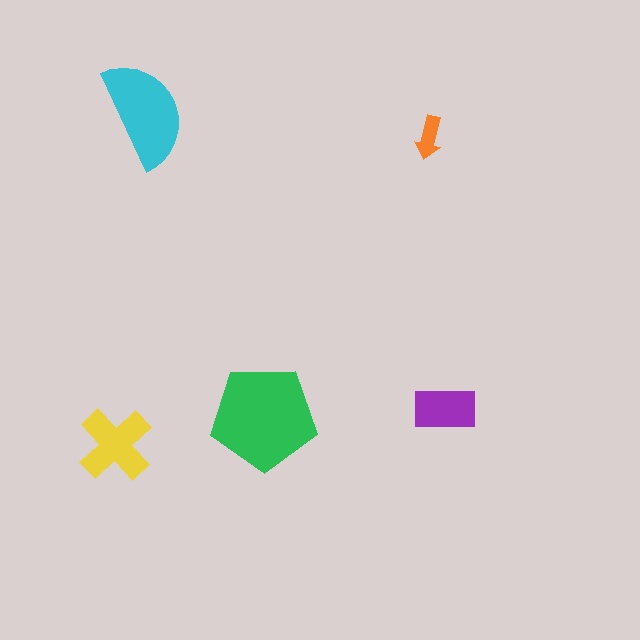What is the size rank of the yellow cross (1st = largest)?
3rd.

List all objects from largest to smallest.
The green pentagon, the cyan semicircle, the yellow cross, the purple rectangle, the orange arrow.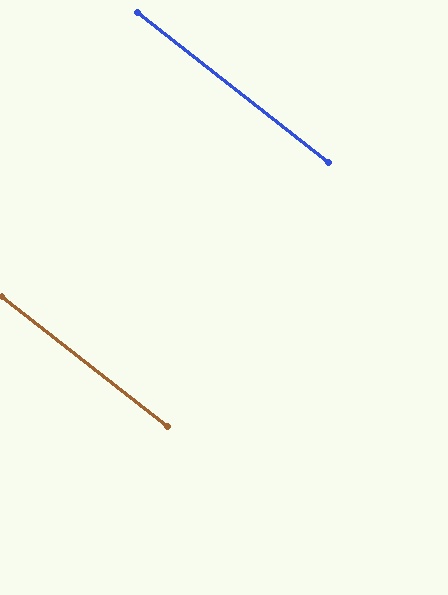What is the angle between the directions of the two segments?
Approximately 0 degrees.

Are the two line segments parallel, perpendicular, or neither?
Parallel — their directions differ by only 0.0°.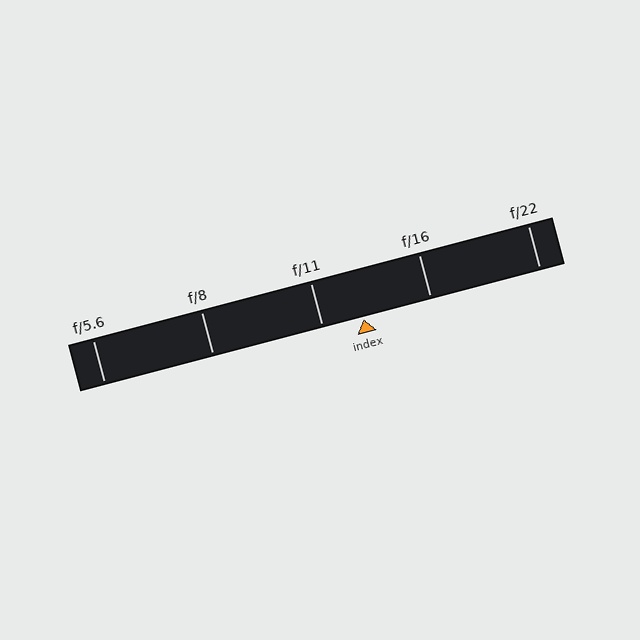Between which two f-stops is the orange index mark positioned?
The index mark is between f/11 and f/16.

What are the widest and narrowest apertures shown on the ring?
The widest aperture shown is f/5.6 and the narrowest is f/22.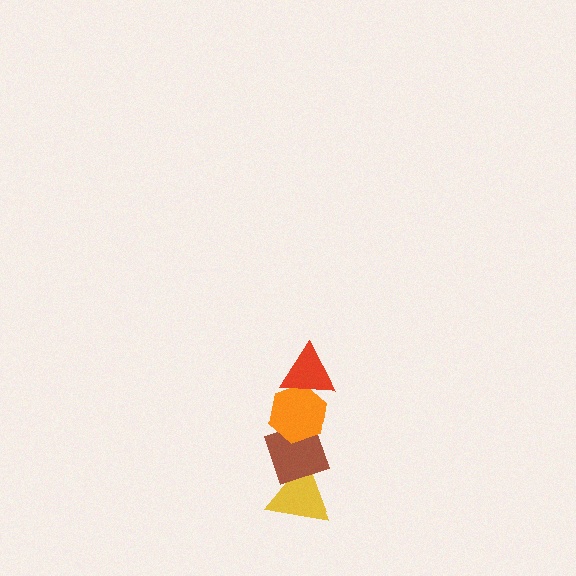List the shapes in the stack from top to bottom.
From top to bottom: the red triangle, the orange hexagon, the brown diamond, the yellow triangle.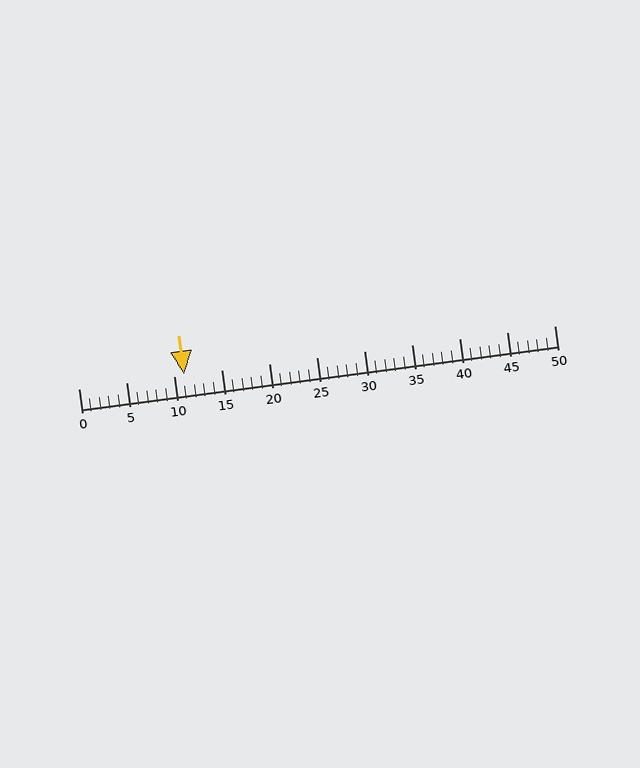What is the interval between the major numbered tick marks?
The major tick marks are spaced 5 units apart.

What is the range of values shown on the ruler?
The ruler shows values from 0 to 50.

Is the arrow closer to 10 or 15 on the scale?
The arrow is closer to 10.